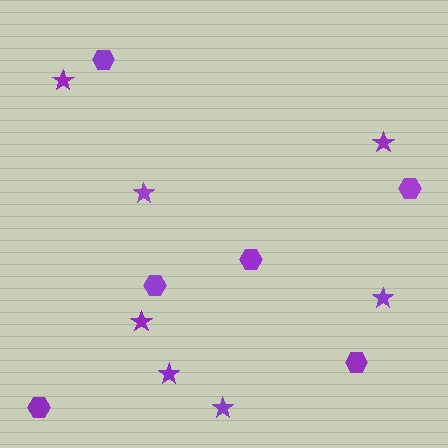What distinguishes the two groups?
There are 2 groups: one group of hexagons (6) and one group of stars (7).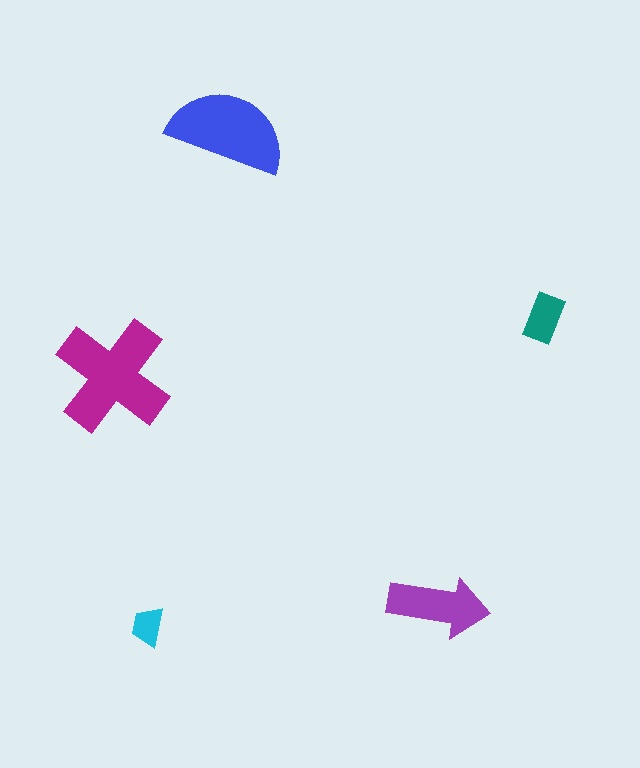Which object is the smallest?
The cyan trapezoid.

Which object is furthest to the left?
The magenta cross is leftmost.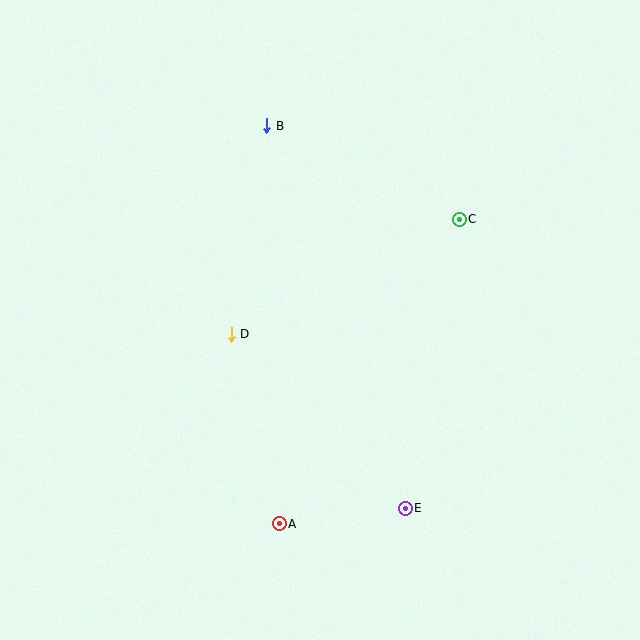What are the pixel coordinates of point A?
Point A is at (279, 524).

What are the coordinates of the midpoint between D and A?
The midpoint between D and A is at (255, 429).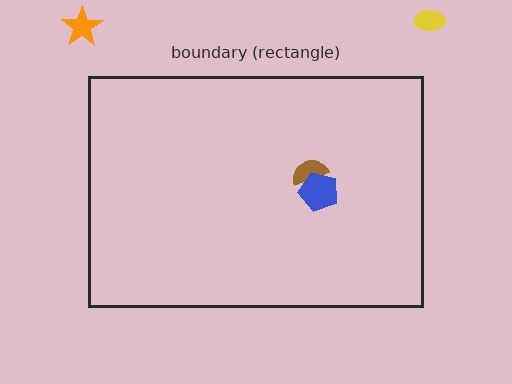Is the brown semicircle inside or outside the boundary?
Inside.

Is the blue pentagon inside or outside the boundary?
Inside.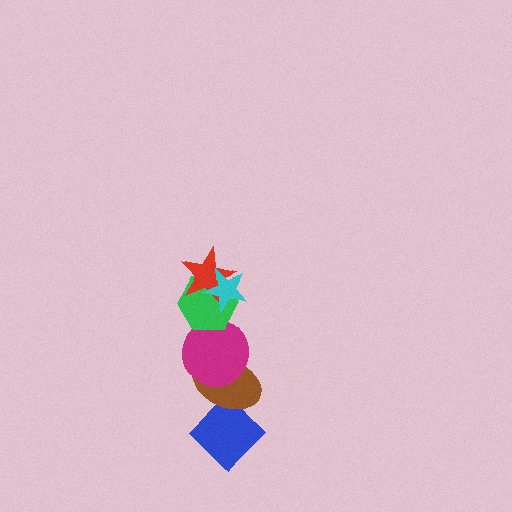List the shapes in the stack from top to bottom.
From top to bottom: the cyan star, the red star, the green hexagon, the magenta circle, the brown ellipse, the blue diamond.